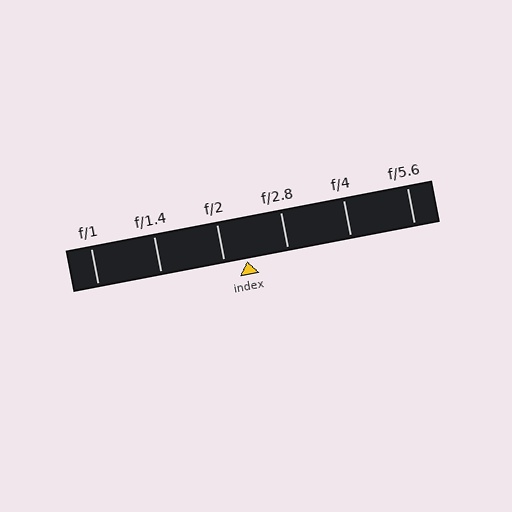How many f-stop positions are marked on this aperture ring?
There are 6 f-stop positions marked.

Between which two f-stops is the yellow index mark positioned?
The index mark is between f/2 and f/2.8.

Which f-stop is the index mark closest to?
The index mark is closest to f/2.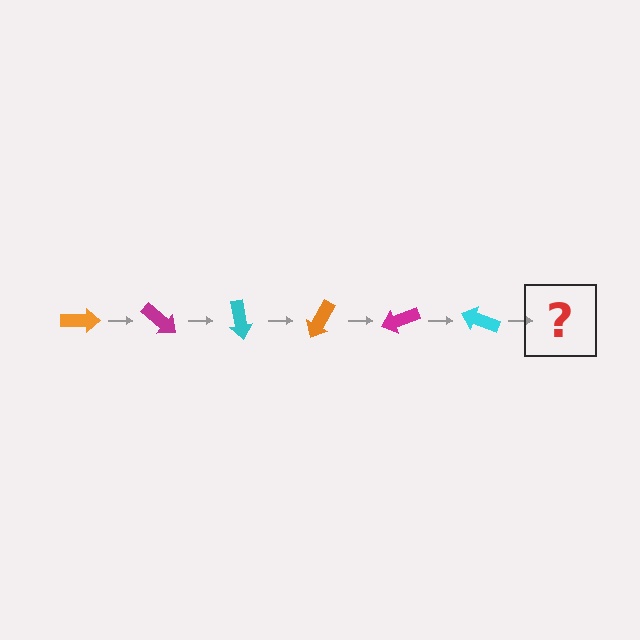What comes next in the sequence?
The next element should be an orange arrow, rotated 240 degrees from the start.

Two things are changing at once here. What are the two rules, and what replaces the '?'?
The two rules are that it rotates 40 degrees each step and the color cycles through orange, magenta, and cyan. The '?' should be an orange arrow, rotated 240 degrees from the start.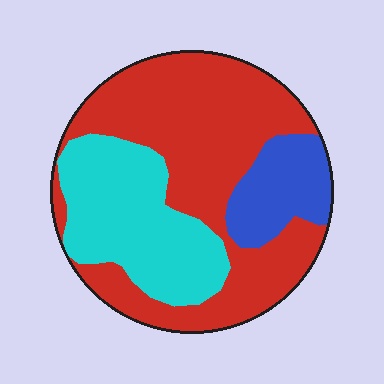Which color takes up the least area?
Blue, at roughly 15%.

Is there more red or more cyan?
Red.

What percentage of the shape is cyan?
Cyan takes up about one third (1/3) of the shape.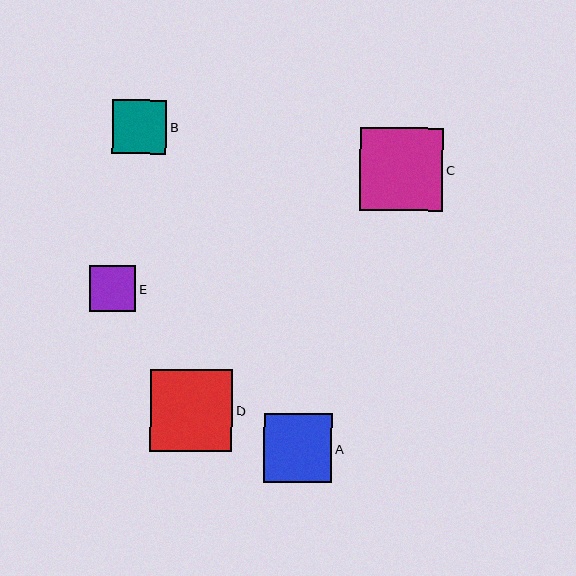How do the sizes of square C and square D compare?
Square C and square D are approximately the same size.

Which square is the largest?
Square C is the largest with a size of approximately 83 pixels.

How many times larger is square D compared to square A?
Square D is approximately 1.2 times the size of square A.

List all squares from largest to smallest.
From largest to smallest: C, D, A, B, E.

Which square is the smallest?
Square E is the smallest with a size of approximately 46 pixels.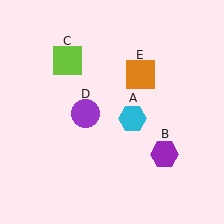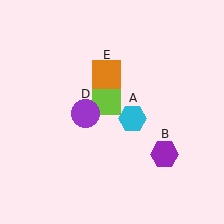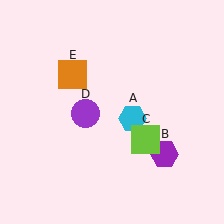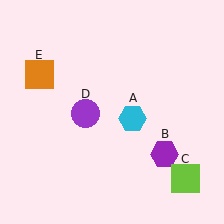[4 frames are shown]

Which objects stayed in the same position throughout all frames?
Cyan hexagon (object A) and purple hexagon (object B) and purple circle (object D) remained stationary.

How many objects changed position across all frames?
2 objects changed position: lime square (object C), orange square (object E).